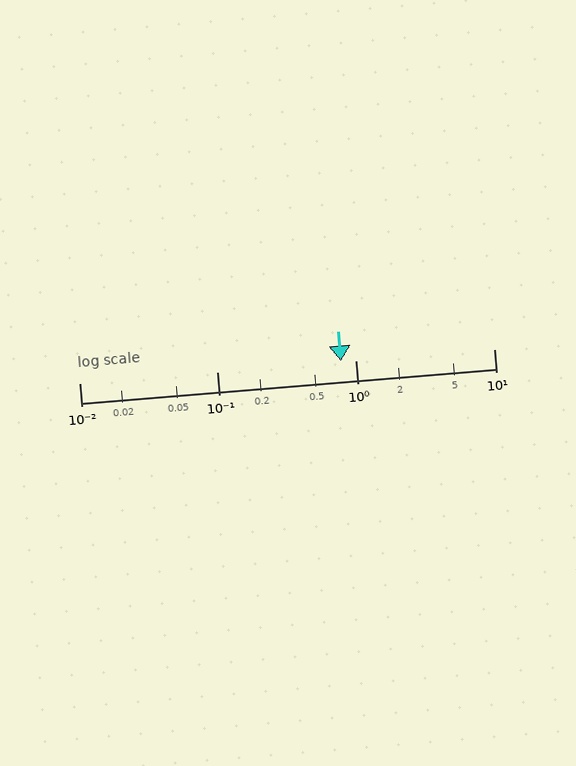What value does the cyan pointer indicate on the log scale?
The pointer indicates approximately 0.78.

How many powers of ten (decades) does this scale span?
The scale spans 3 decades, from 0.01 to 10.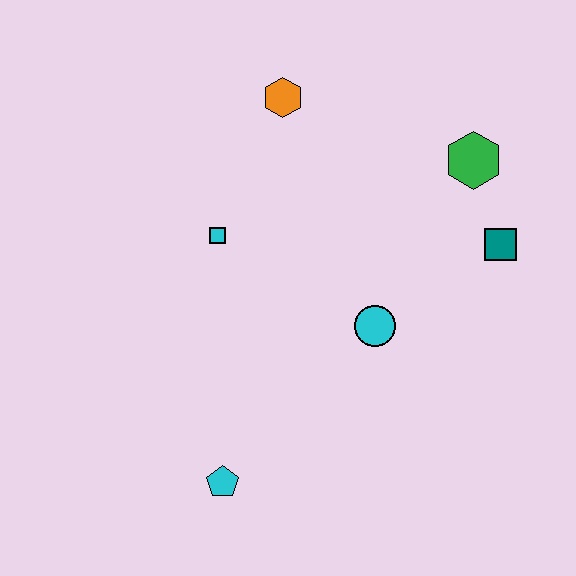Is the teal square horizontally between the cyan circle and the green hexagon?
No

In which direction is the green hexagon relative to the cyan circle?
The green hexagon is above the cyan circle.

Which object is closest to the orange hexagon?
The cyan square is closest to the orange hexagon.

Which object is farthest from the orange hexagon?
The cyan pentagon is farthest from the orange hexagon.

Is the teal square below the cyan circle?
No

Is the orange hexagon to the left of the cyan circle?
Yes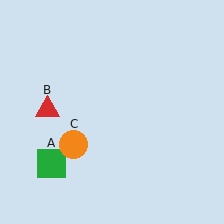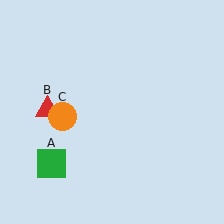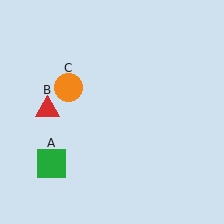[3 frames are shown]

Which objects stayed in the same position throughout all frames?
Green square (object A) and red triangle (object B) remained stationary.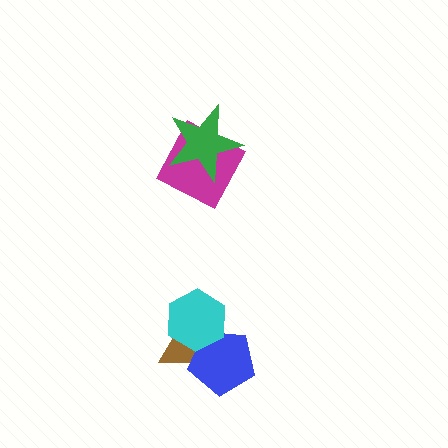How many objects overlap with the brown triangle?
2 objects overlap with the brown triangle.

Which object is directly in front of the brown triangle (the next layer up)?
The blue pentagon is directly in front of the brown triangle.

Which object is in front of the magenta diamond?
The green star is in front of the magenta diamond.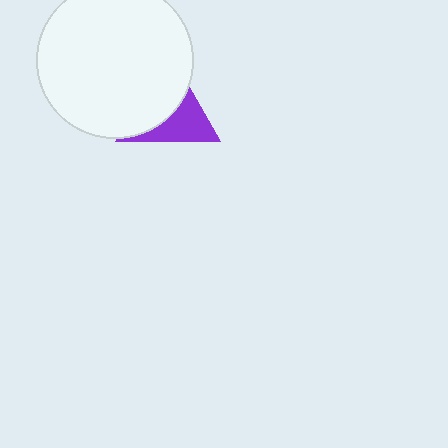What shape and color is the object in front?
The object in front is a white circle.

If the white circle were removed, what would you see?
You would see the complete purple triangle.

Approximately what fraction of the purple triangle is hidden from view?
Roughly 57% of the purple triangle is hidden behind the white circle.